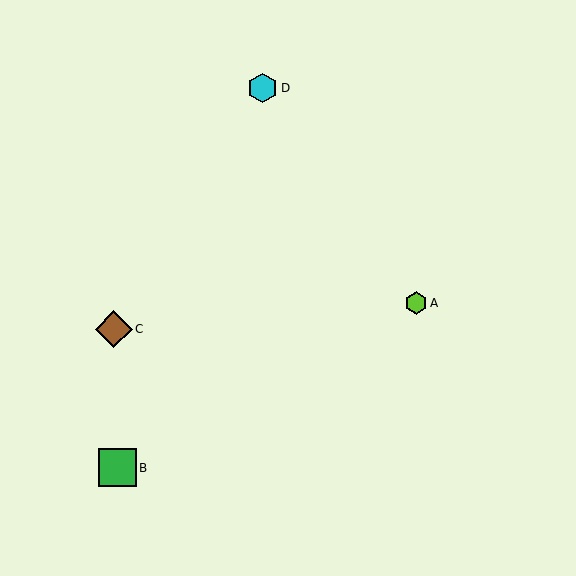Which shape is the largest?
The green square (labeled B) is the largest.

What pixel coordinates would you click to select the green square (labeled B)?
Click at (117, 468) to select the green square B.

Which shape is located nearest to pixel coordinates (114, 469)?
The green square (labeled B) at (117, 468) is nearest to that location.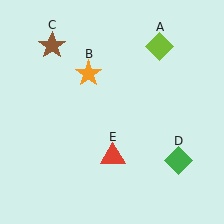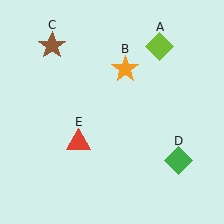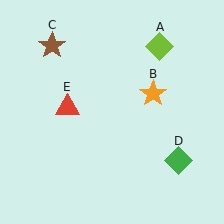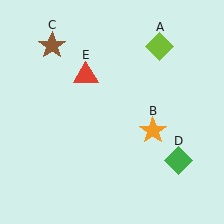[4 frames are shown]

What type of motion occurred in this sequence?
The orange star (object B), red triangle (object E) rotated clockwise around the center of the scene.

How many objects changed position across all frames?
2 objects changed position: orange star (object B), red triangle (object E).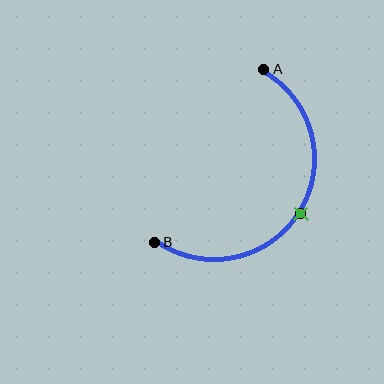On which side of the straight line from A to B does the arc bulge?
The arc bulges to the right of the straight line connecting A and B.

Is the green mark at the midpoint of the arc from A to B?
Yes. The green mark lies on the arc at equal arc-length from both A and B — it is the arc midpoint.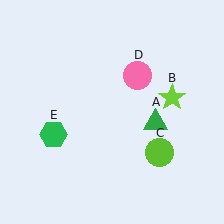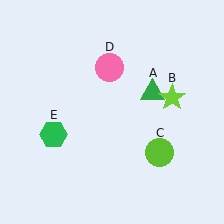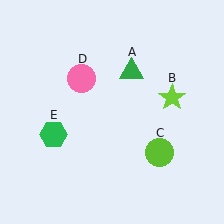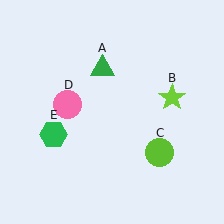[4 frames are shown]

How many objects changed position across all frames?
2 objects changed position: green triangle (object A), pink circle (object D).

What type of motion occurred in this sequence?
The green triangle (object A), pink circle (object D) rotated counterclockwise around the center of the scene.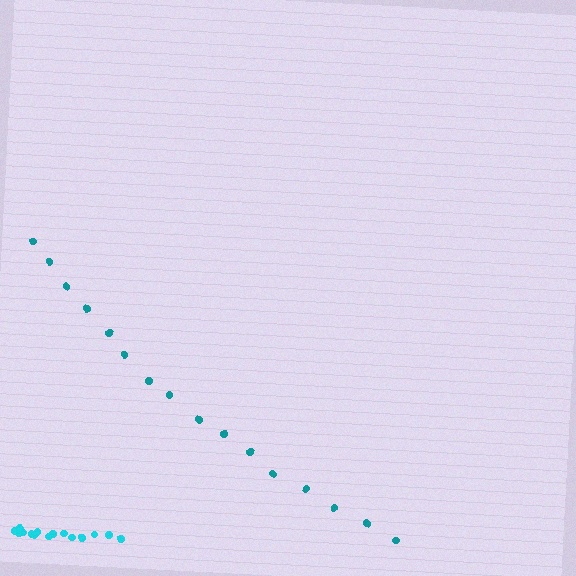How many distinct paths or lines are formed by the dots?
There are 2 distinct paths.